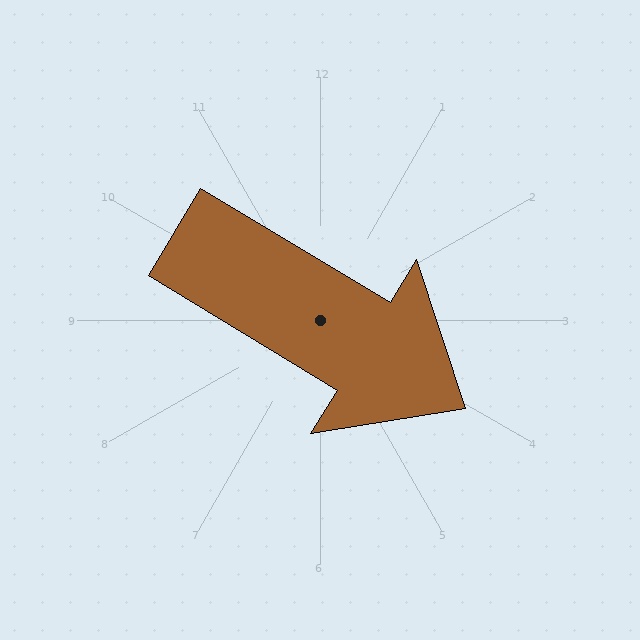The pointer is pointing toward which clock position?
Roughly 4 o'clock.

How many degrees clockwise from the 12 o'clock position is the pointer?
Approximately 121 degrees.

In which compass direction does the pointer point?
Southeast.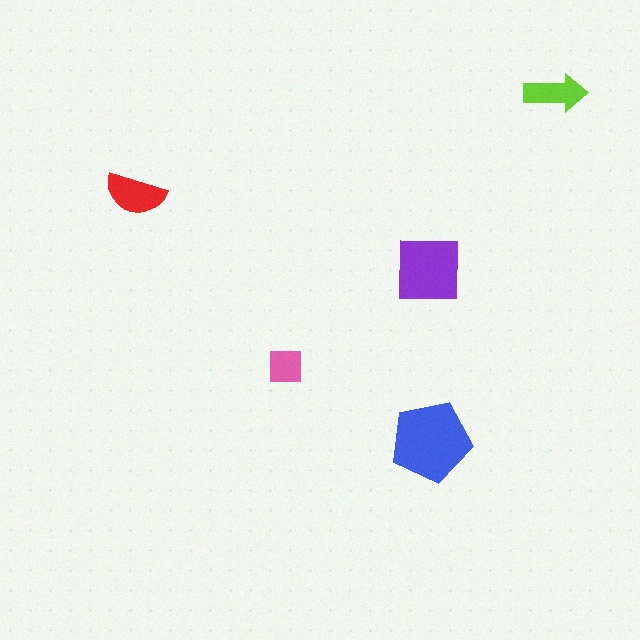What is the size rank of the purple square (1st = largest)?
2nd.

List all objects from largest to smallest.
The blue pentagon, the purple square, the red semicircle, the lime arrow, the pink square.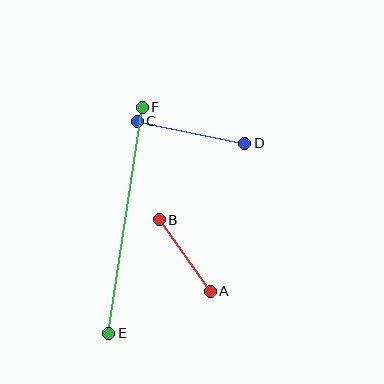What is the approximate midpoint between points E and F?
The midpoint is at approximately (125, 220) pixels.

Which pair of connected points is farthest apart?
Points E and F are farthest apart.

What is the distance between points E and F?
The distance is approximately 229 pixels.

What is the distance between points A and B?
The distance is approximately 88 pixels.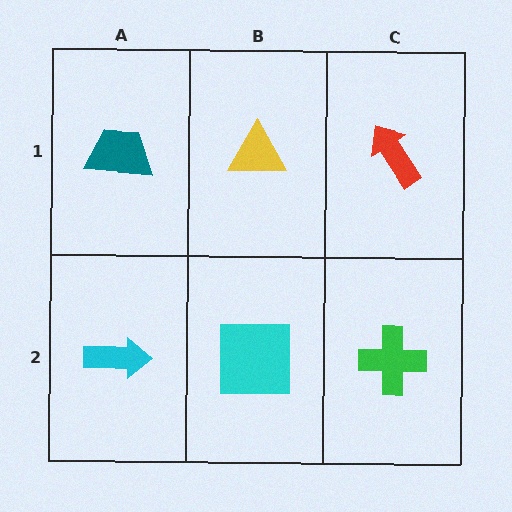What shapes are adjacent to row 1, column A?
A cyan arrow (row 2, column A), a yellow triangle (row 1, column B).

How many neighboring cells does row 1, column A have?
2.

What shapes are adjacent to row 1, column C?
A green cross (row 2, column C), a yellow triangle (row 1, column B).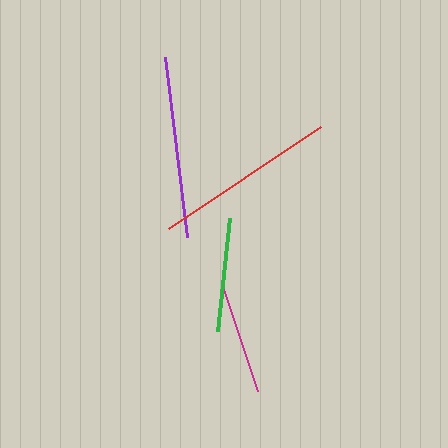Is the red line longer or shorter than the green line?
The red line is longer than the green line.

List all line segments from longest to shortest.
From longest to shortest: red, purple, green, magenta.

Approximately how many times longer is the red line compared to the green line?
The red line is approximately 1.6 times the length of the green line.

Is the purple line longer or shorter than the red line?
The red line is longer than the purple line.